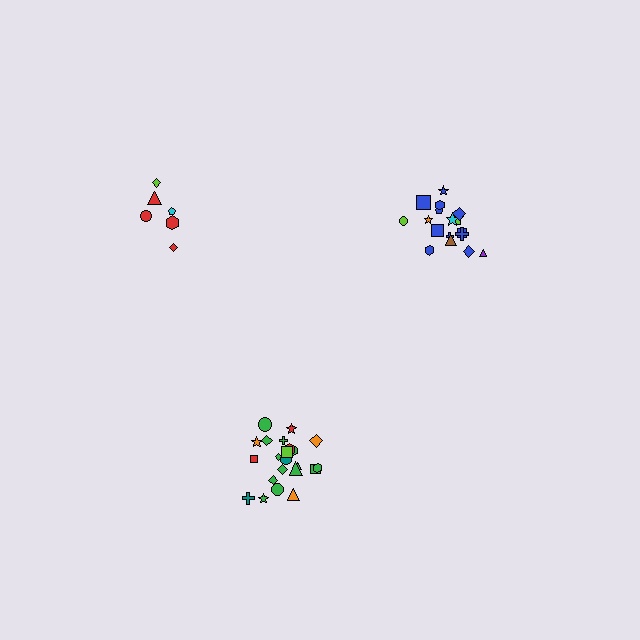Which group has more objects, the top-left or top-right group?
The top-right group.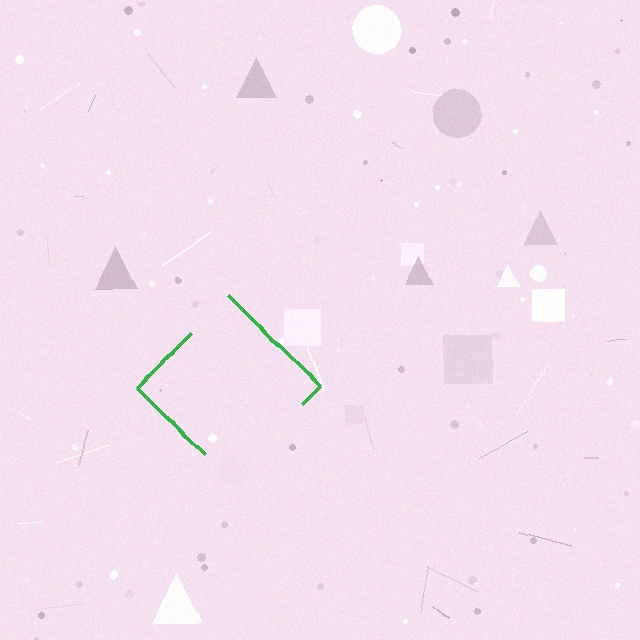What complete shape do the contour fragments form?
The contour fragments form a diamond.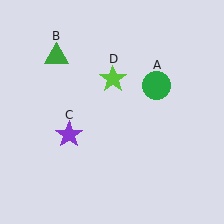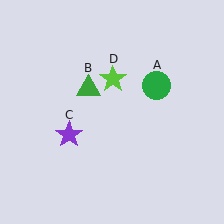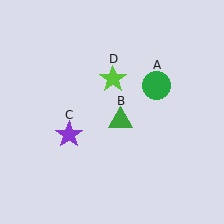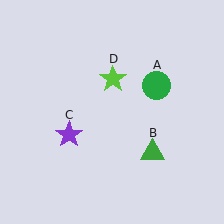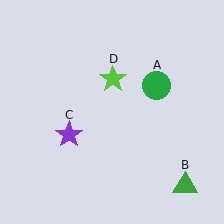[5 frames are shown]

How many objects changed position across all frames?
1 object changed position: green triangle (object B).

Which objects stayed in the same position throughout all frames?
Green circle (object A) and purple star (object C) and lime star (object D) remained stationary.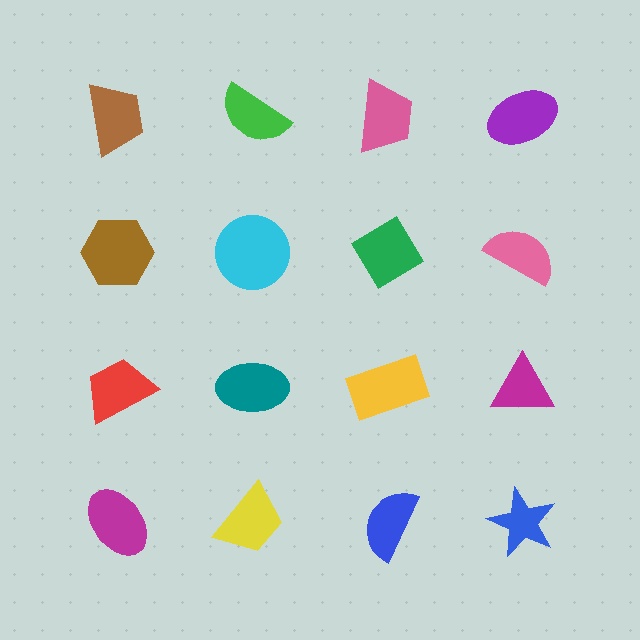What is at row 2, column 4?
A pink semicircle.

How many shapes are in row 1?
4 shapes.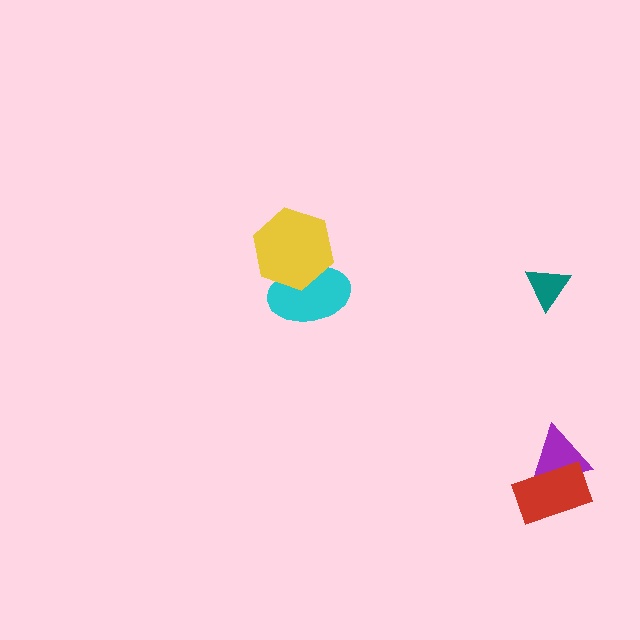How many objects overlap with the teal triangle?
0 objects overlap with the teal triangle.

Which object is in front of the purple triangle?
The red rectangle is in front of the purple triangle.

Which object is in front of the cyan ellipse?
The yellow hexagon is in front of the cyan ellipse.